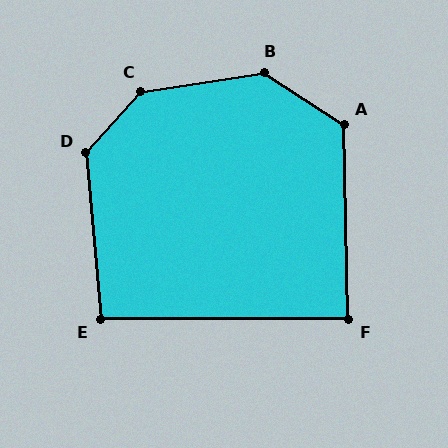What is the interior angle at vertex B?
Approximately 139 degrees (obtuse).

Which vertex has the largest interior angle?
C, at approximately 141 degrees.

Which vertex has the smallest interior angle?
F, at approximately 89 degrees.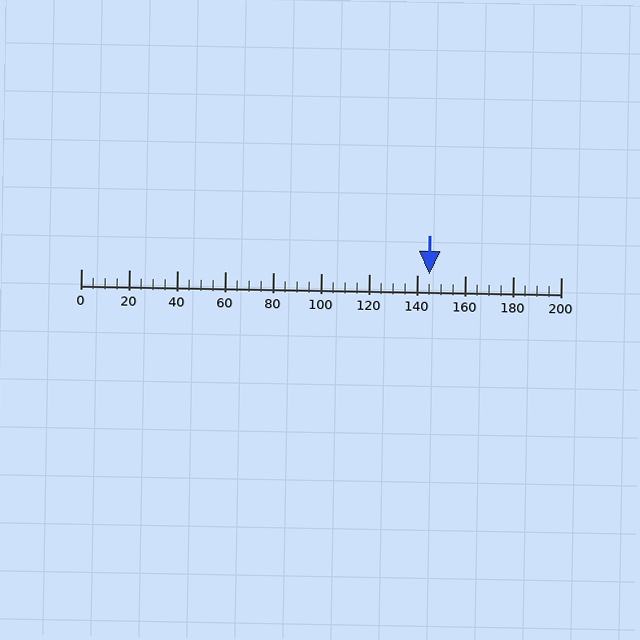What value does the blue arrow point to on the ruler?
The blue arrow points to approximately 145.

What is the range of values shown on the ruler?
The ruler shows values from 0 to 200.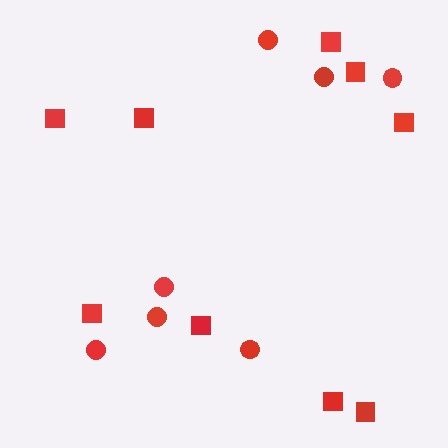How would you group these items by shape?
There are 2 groups: one group of circles (7) and one group of squares (9).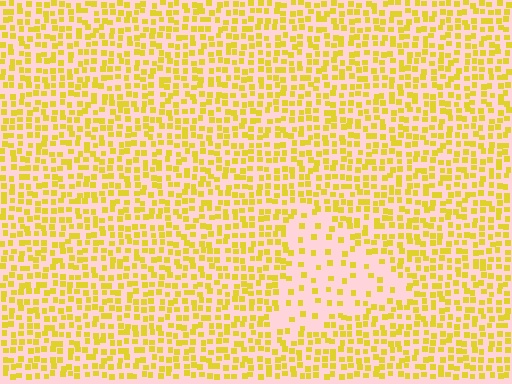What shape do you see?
I see a triangle.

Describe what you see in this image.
The image contains small yellow elements arranged at two different densities. A triangle-shaped region is visible where the elements are less densely packed than the surrounding area.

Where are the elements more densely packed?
The elements are more densely packed outside the triangle boundary.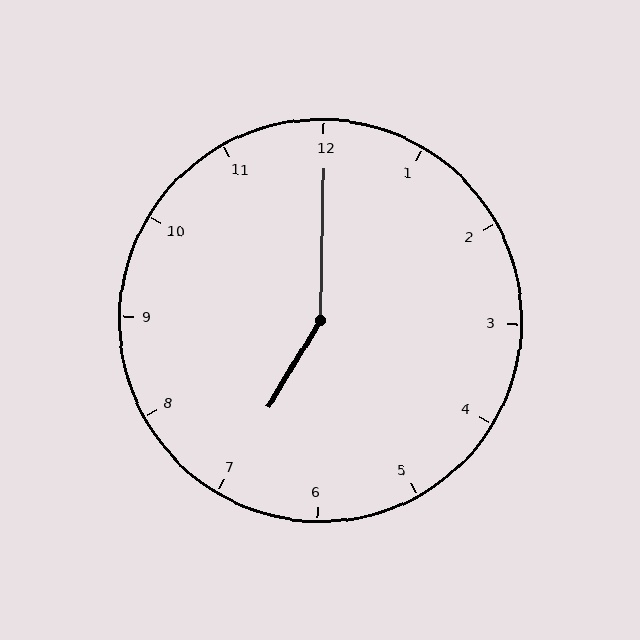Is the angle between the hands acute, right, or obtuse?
It is obtuse.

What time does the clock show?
7:00.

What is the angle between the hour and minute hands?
Approximately 150 degrees.